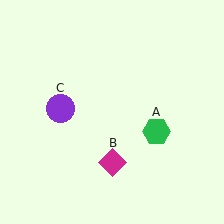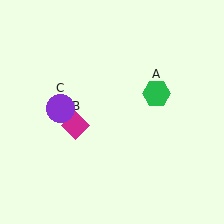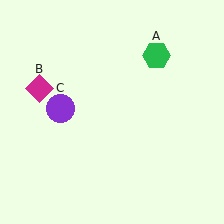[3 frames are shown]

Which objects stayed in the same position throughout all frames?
Purple circle (object C) remained stationary.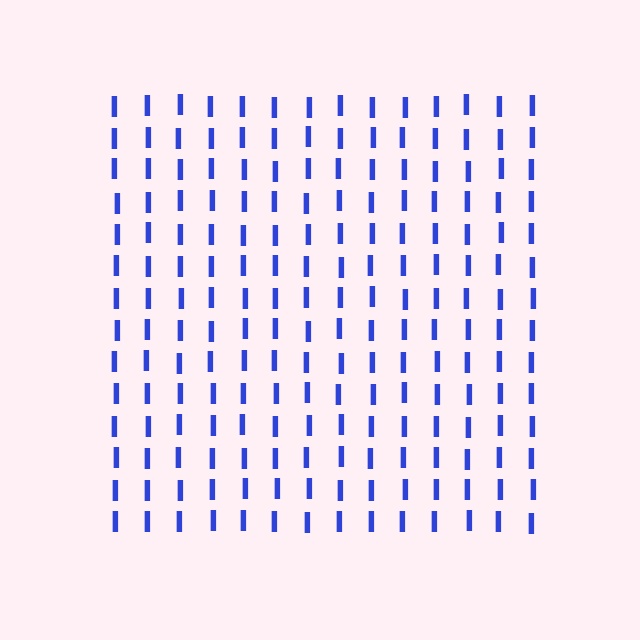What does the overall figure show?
The overall figure shows a square.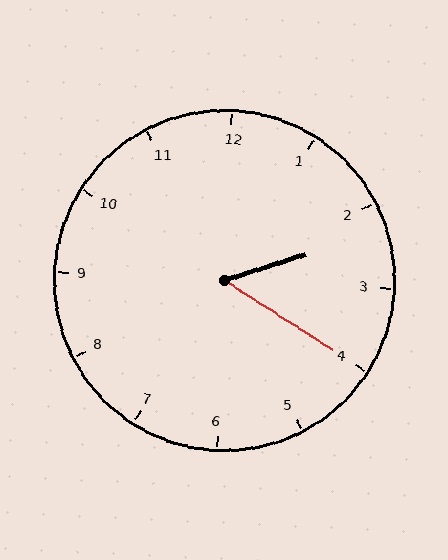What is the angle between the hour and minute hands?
Approximately 50 degrees.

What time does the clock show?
2:20.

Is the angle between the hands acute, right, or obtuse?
It is acute.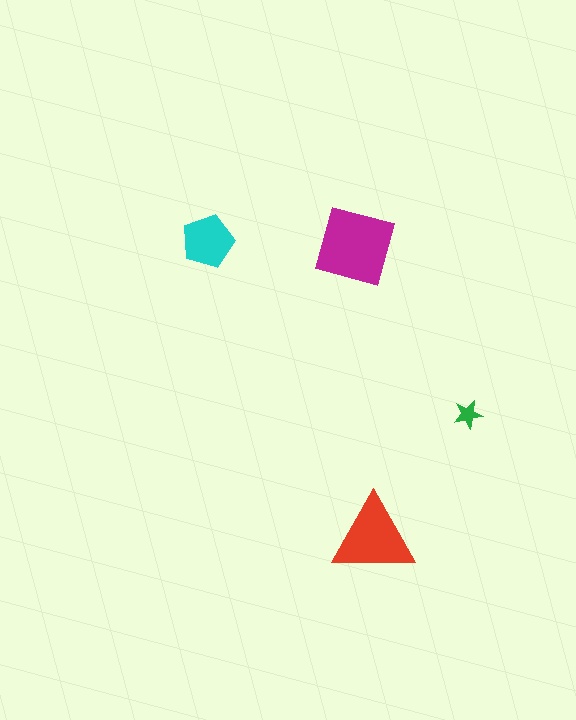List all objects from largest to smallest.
The magenta diamond, the red triangle, the cyan pentagon, the green star.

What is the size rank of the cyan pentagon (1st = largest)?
3rd.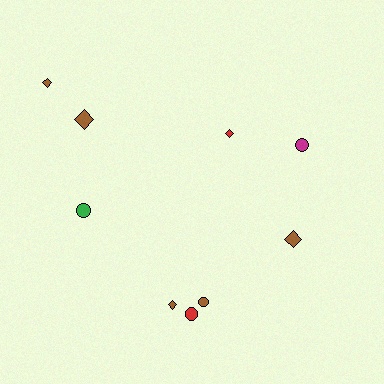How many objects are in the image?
There are 9 objects.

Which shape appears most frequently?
Diamond, with 5 objects.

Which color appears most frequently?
Brown, with 5 objects.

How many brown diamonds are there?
There are 4 brown diamonds.